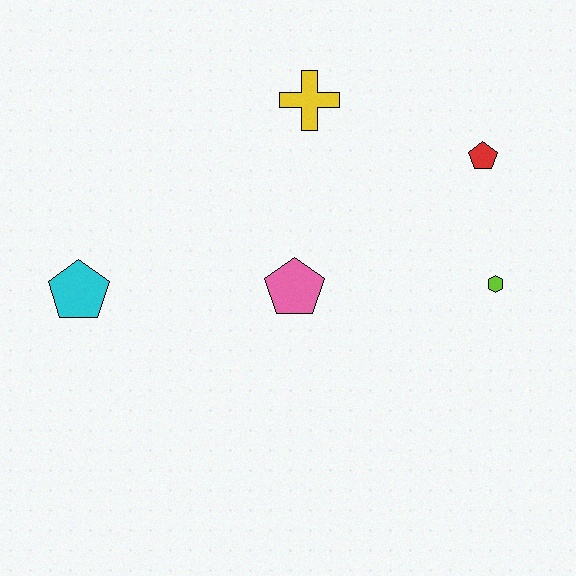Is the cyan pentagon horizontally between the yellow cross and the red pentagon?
No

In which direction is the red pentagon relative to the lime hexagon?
The red pentagon is above the lime hexagon.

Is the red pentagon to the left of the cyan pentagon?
No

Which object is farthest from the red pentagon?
The cyan pentagon is farthest from the red pentagon.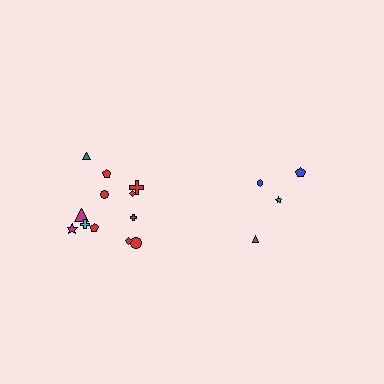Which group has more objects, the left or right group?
The left group.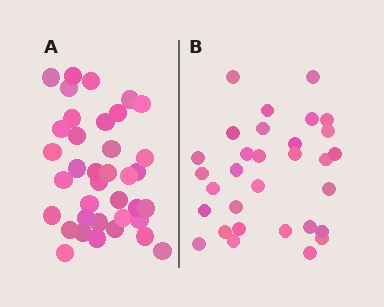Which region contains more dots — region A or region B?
Region A (the left region) has more dots.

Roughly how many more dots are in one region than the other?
Region A has about 6 more dots than region B.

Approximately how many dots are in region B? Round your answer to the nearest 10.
About 30 dots. (The exact count is 31, which rounds to 30.)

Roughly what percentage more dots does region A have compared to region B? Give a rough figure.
About 20% more.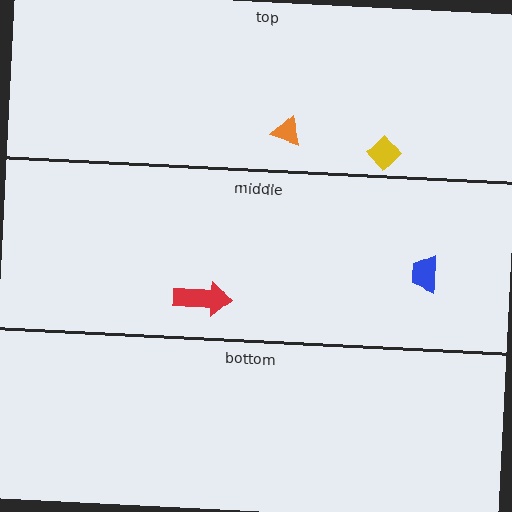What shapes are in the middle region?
The blue trapezoid, the red arrow.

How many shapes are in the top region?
2.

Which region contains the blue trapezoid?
The middle region.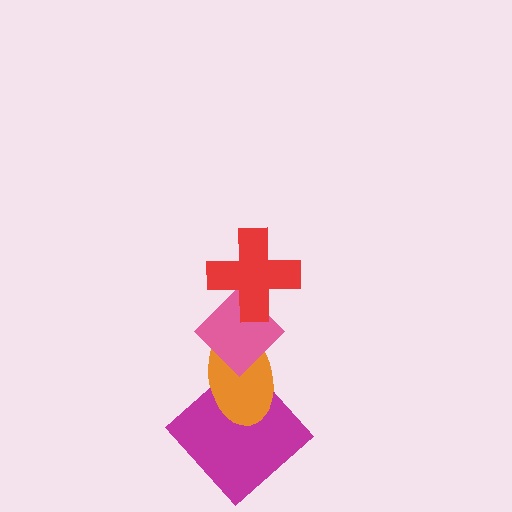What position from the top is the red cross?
The red cross is 1st from the top.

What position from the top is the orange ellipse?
The orange ellipse is 3rd from the top.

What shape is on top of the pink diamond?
The red cross is on top of the pink diamond.